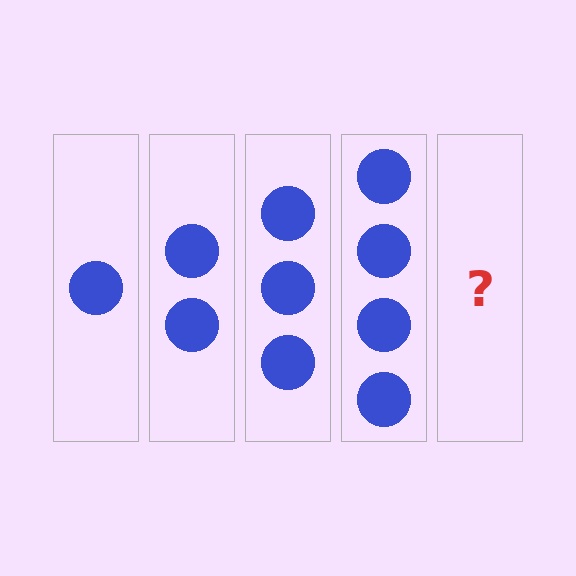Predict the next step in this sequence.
The next step is 5 circles.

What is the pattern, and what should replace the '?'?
The pattern is that each step adds one more circle. The '?' should be 5 circles.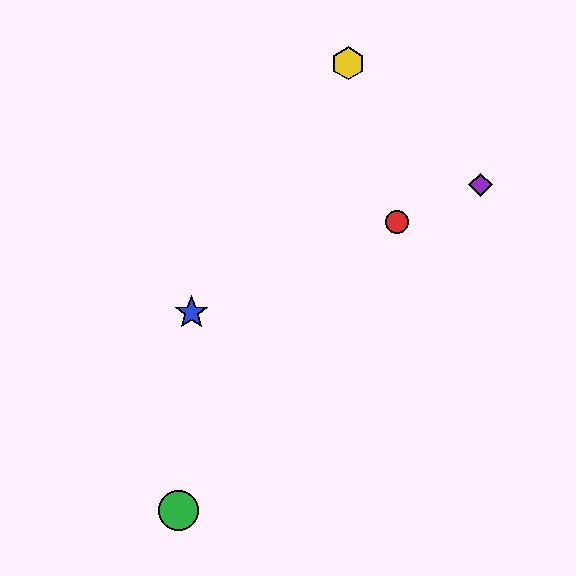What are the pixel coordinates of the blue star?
The blue star is at (191, 313).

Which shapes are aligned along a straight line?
The red circle, the blue star, the purple diamond are aligned along a straight line.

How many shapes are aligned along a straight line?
3 shapes (the red circle, the blue star, the purple diamond) are aligned along a straight line.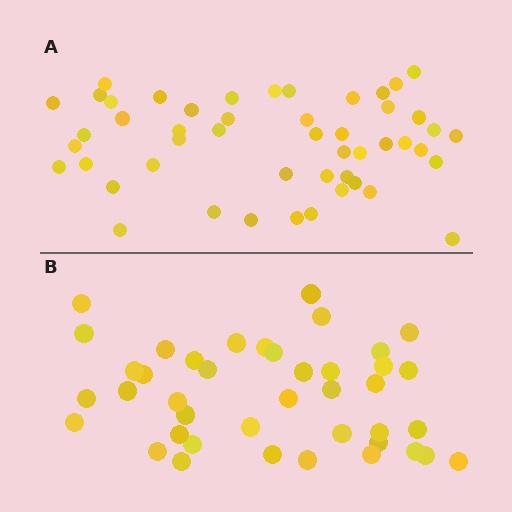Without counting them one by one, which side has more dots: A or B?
Region A (the top region) has more dots.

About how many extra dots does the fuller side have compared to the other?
Region A has roughly 8 or so more dots than region B.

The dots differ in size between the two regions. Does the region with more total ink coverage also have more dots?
No. Region B has more total ink coverage because its dots are larger, but region A actually contains more individual dots. Total area can be misleading — the number of items is what matters here.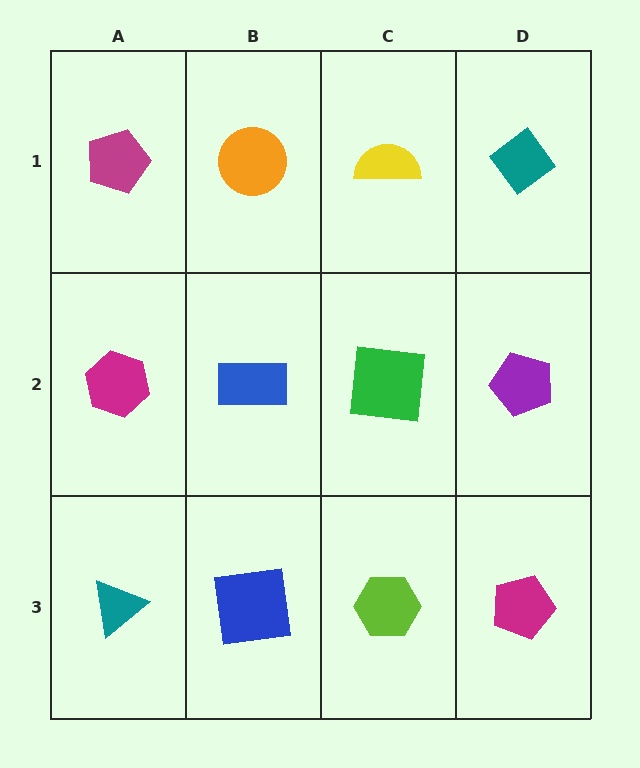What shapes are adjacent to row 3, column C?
A green square (row 2, column C), a blue square (row 3, column B), a magenta pentagon (row 3, column D).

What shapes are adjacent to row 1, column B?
A blue rectangle (row 2, column B), a magenta pentagon (row 1, column A), a yellow semicircle (row 1, column C).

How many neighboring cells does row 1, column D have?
2.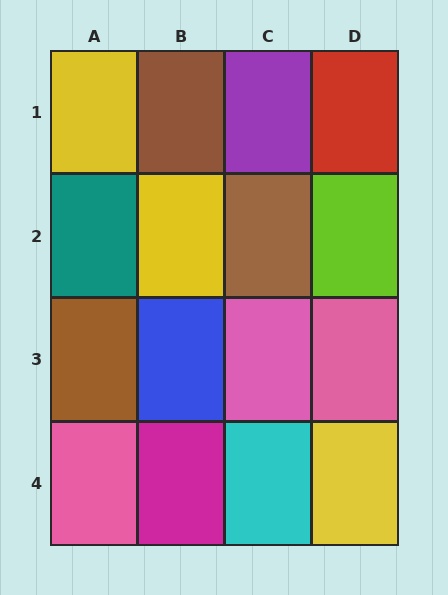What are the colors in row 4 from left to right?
Pink, magenta, cyan, yellow.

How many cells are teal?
1 cell is teal.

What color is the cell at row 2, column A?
Teal.